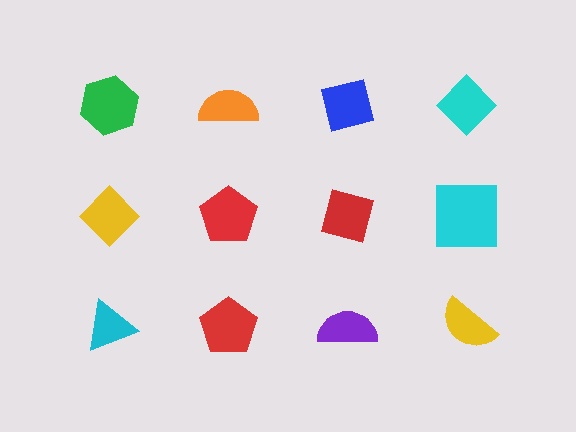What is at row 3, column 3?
A purple semicircle.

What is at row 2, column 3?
A red square.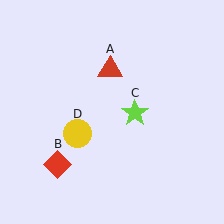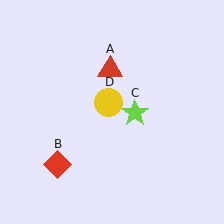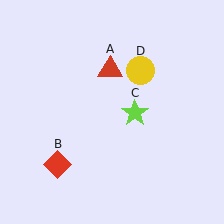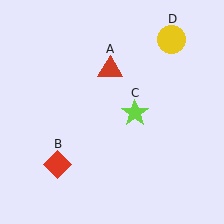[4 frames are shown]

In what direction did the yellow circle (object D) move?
The yellow circle (object D) moved up and to the right.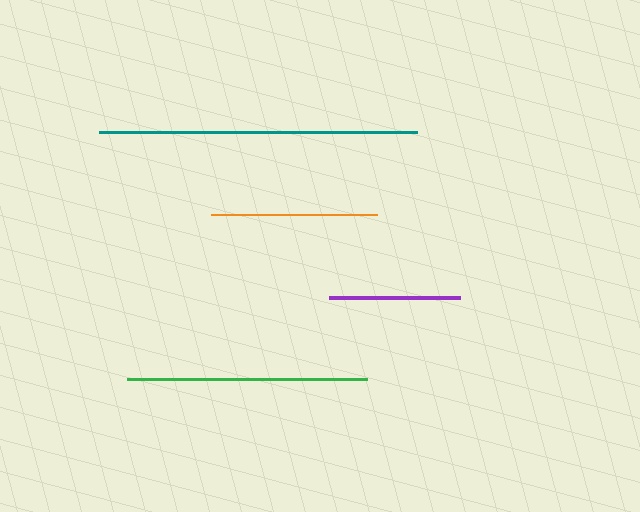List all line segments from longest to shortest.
From longest to shortest: teal, green, orange, purple.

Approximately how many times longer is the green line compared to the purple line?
The green line is approximately 1.8 times the length of the purple line.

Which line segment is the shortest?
The purple line is the shortest at approximately 131 pixels.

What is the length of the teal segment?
The teal segment is approximately 318 pixels long.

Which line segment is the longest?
The teal line is the longest at approximately 318 pixels.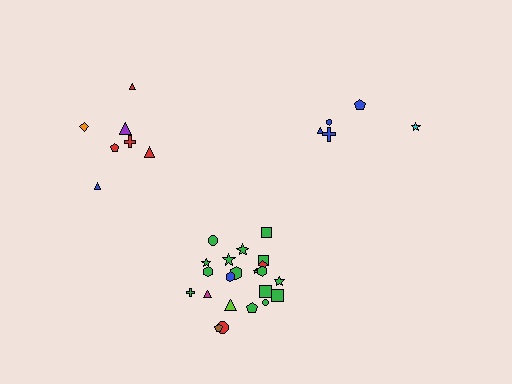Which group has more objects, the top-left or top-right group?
The top-left group.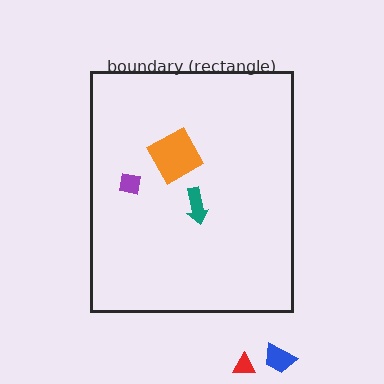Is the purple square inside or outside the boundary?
Inside.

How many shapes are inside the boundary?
3 inside, 2 outside.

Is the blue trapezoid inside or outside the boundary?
Outside.